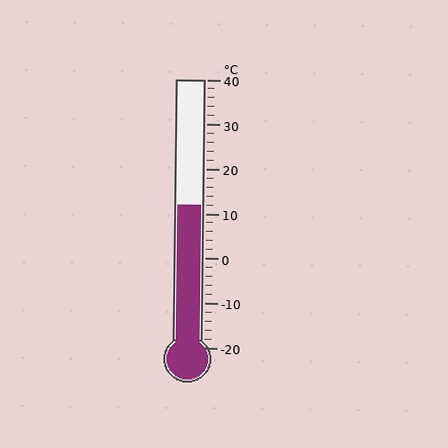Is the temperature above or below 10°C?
The temperature is above 10°C.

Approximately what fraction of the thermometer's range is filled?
The thermometer is filled to approximately 55% of its range.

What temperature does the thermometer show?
The thermometer shows approximately 12°C.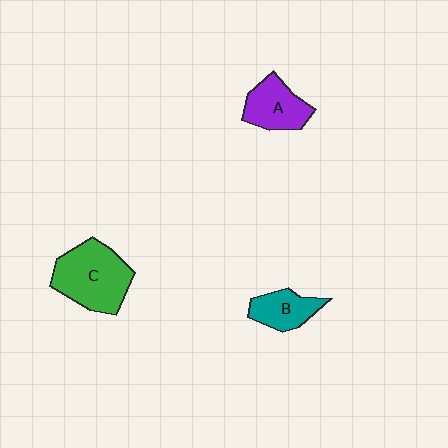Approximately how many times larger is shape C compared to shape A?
Approximately 1.6 times.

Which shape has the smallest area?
Shape B (teal).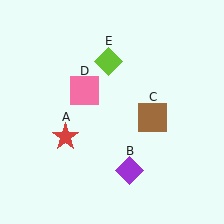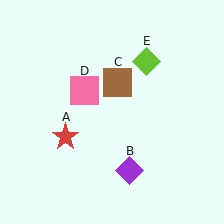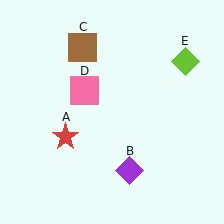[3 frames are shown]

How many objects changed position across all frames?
2 objects changed position: brown square (object C), lime diamond (object E).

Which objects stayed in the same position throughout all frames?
Red star (object A) and purple diamond (object B) and pink square (object D) remained stationary.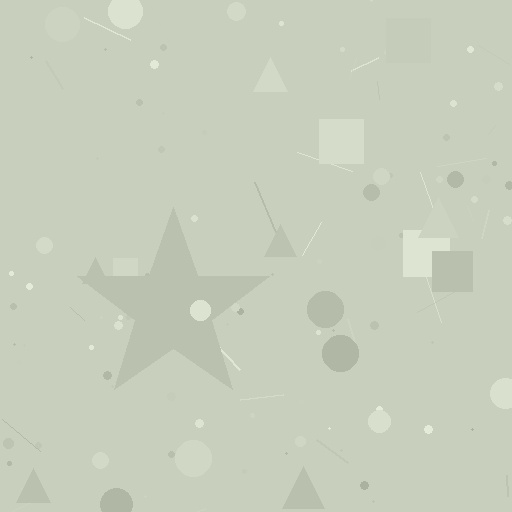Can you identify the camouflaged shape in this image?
The camouflaged shape is a star.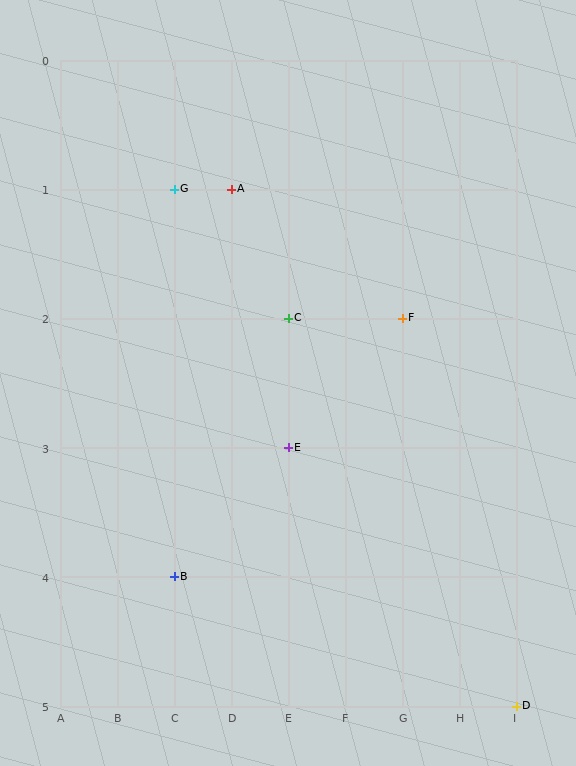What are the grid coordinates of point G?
Point G is at grid coordinates (C, 1).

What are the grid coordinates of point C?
Point C is at grid coordinates (E, 2).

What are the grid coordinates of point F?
Point F is at grid coordinates (G, 2).